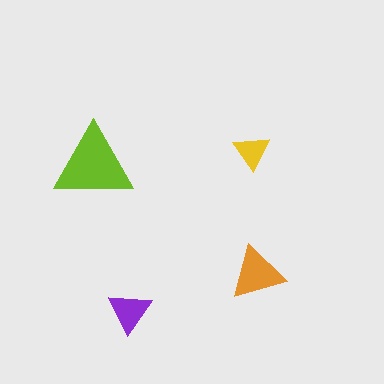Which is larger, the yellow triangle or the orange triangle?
The orange one.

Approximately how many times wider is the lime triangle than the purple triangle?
About 2 times wider.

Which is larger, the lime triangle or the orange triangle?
The lime one.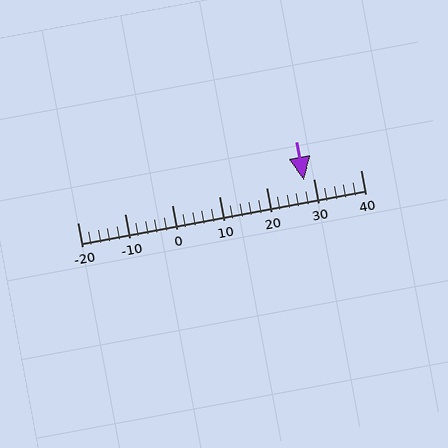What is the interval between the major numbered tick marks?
The major tick marks are spaced 10 units apart.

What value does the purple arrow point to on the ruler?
The purple arrow points to approximately 28.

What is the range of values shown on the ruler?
The ruler shows values from -20 to 40.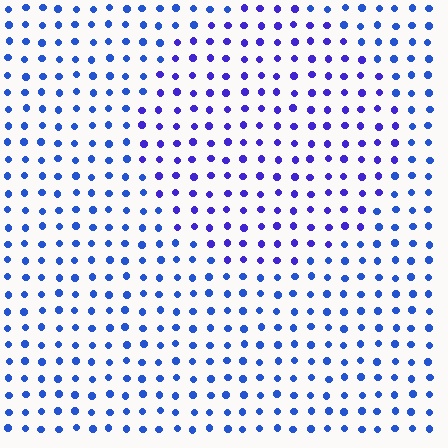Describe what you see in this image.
The image is filled with small blue elements in a uniform arrangement. A circle-shaped region is visible where the elements are tinted to a slightly different hue, forming a subtle color boundary.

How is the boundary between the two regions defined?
The boundary is defined purely by a slight shift in hue (about 27 degrees). Spacing, size, and orientation are identical on both sides.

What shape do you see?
I see a circle.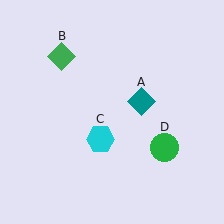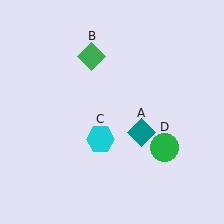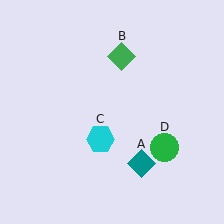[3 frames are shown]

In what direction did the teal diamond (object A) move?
The teal diamond (object A) moved down.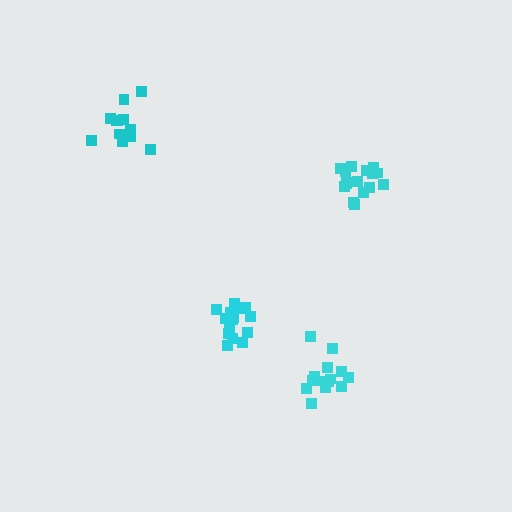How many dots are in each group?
Group 1: 12 dots, Group 2: 16 dots, Group 3: 14 dots, Group 4: 16 dots (58 total).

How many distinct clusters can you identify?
There are 4 distinct clusters.